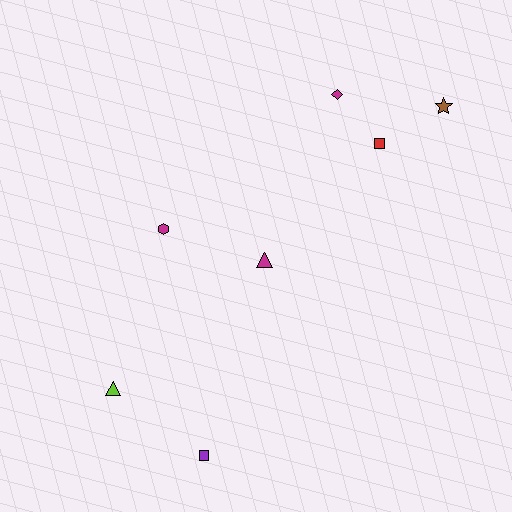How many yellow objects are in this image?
There are no yellow objects.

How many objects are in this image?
There are 7 objects.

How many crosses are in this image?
There are no crosses.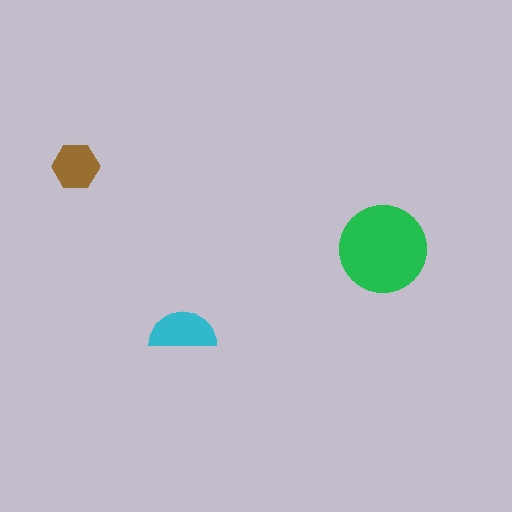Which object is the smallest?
The brown hexagon.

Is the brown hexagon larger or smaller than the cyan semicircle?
Smaller.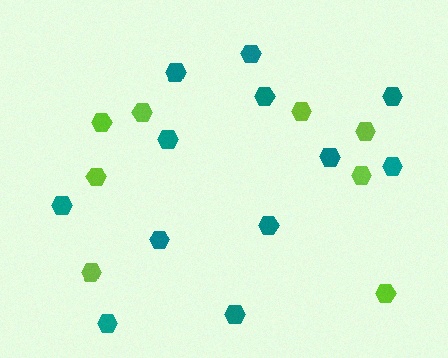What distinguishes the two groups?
There are 2 groups: one group of lime hexagons (8) and one group of teal hexagons (12).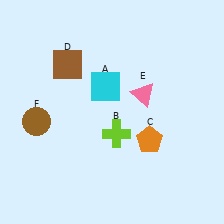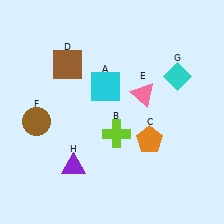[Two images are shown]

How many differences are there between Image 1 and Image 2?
There are 2 differences between the two images.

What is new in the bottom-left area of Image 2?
A purple triangle (H) was added in the bottom-left area of Image 2.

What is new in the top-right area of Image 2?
A cyan diamond (G) was added in the top-right area of Image 2.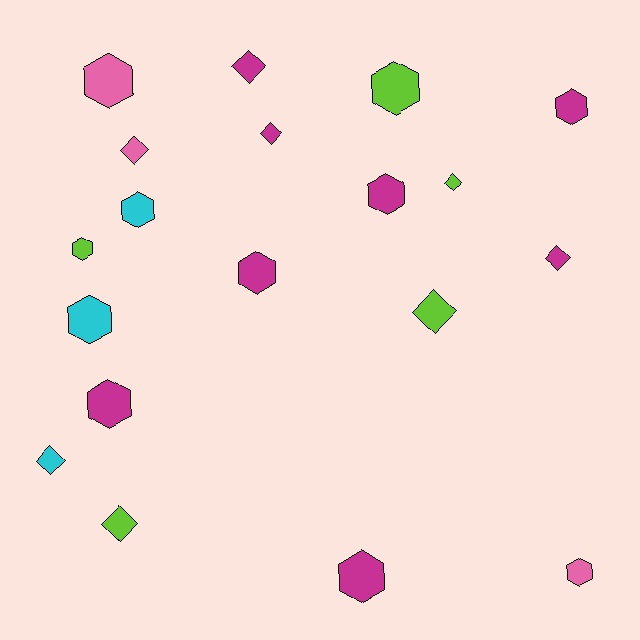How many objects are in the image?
There are 19 objects.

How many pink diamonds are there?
There is 1 pink diamond.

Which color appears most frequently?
Magenta, with 8 objects.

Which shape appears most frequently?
Hexagon, with 11 objects.